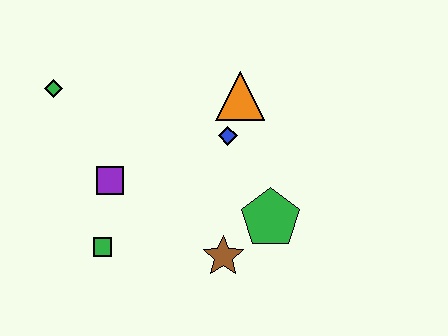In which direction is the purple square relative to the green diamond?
The purple square is below the green diamond.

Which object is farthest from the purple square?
The green pentagon is farthest from the purple square.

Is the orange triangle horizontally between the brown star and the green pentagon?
Yes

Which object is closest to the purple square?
The green square is closest to the purple square.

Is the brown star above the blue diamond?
No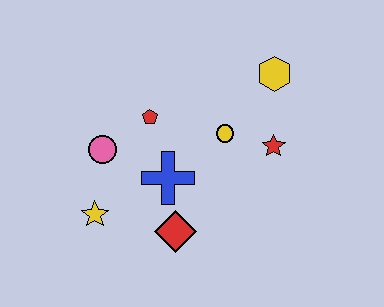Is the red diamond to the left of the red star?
Yes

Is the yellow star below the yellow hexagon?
Yes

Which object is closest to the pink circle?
The red pentagon is closest to the pink circle.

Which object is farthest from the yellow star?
The yellow hexagon is farthest from the yellow star.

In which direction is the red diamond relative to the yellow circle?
The red diamond is below the yellow circle.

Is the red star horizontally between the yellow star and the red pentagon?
No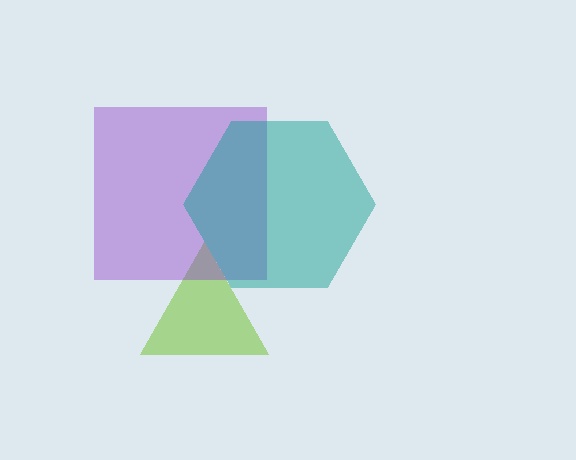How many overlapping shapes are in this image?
There are 3 overlapping shapes in the image.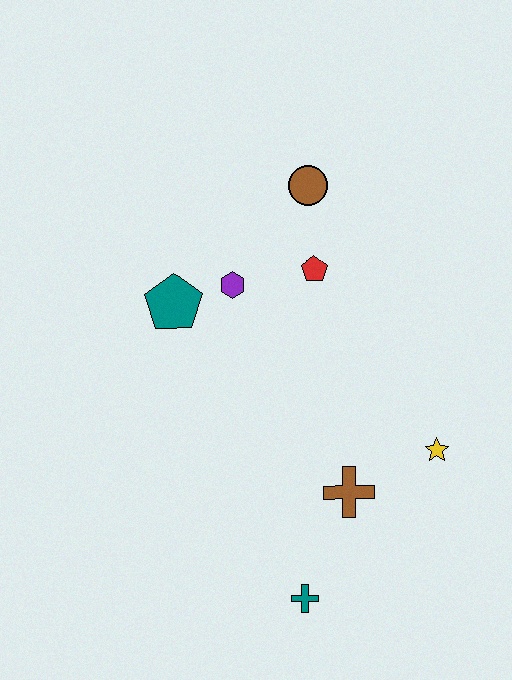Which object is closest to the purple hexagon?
The teal pentagon is closest to the purple hexagon.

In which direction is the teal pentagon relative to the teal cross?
The teal pentagon is above the teal cross.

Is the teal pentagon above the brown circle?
No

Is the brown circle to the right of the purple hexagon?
Yes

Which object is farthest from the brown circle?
The teal cross is farthest from the brown circle.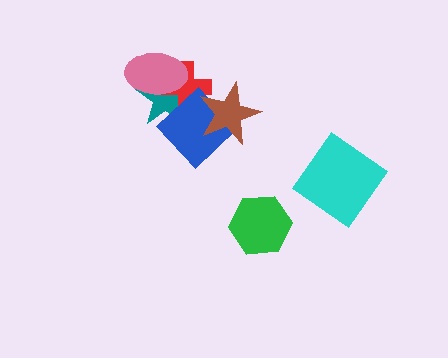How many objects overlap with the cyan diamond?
0 objects overlap with the cyan diamond.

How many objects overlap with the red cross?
4 objects overlap with the red cross.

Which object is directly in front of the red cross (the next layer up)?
The blue diamond is directly in front of the red cross.